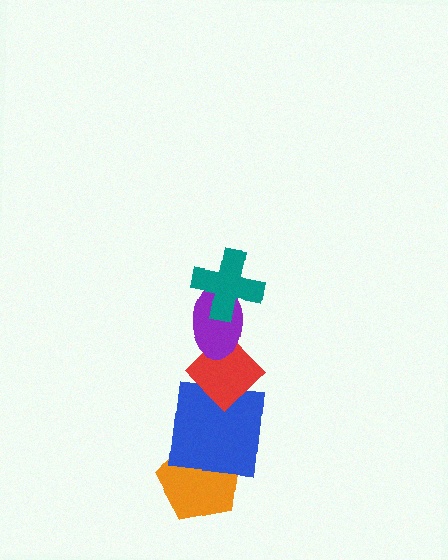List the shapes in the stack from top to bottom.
From top to bottom: the teal cross, the purple ellipse, the red diamond, the blue square, the orange pentagon.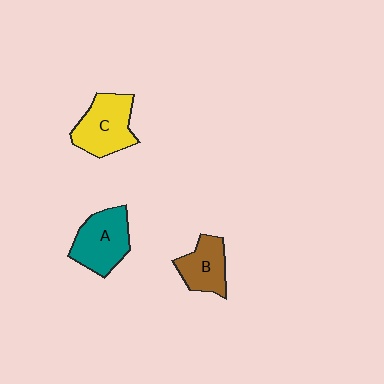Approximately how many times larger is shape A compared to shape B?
Approximately 1.3 times.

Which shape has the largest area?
Shape C (yellow).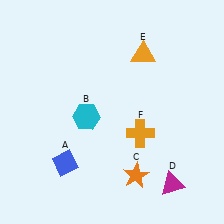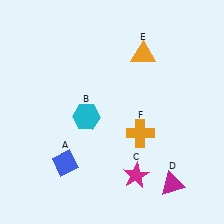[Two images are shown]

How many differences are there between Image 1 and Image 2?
There is 1 difference between the two images.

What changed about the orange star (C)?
In Image 1, C is orange. In Image 2, it changed to magenta.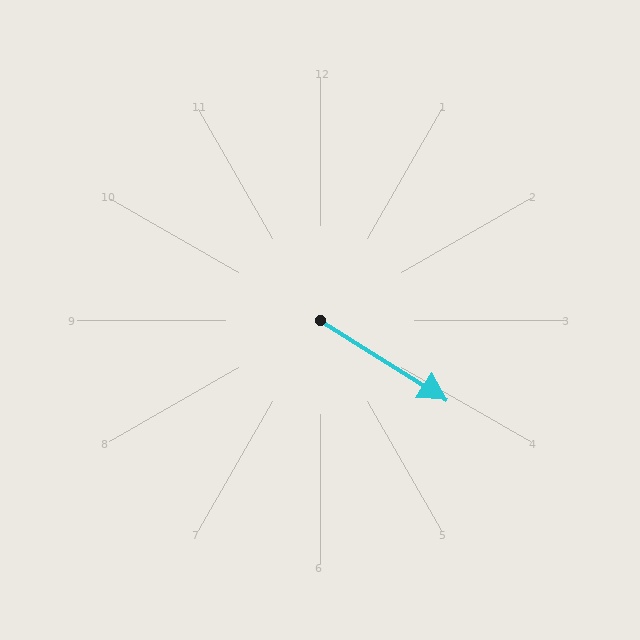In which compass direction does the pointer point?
Southeast.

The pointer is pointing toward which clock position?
Roughly 4 o'clock.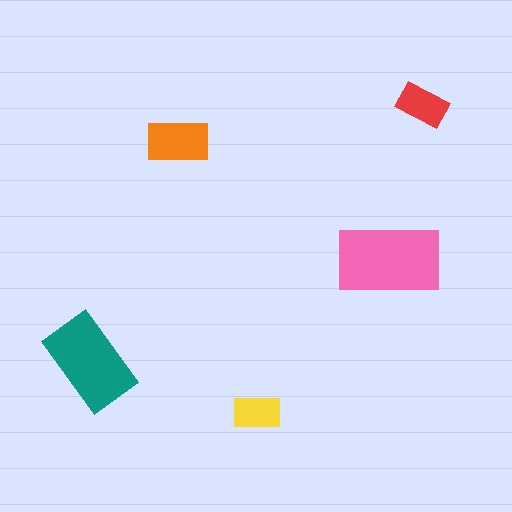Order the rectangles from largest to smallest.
the pink one, the teal one, the orange one, the red one, the yellow one.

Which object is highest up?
The red rectangle is topmost.